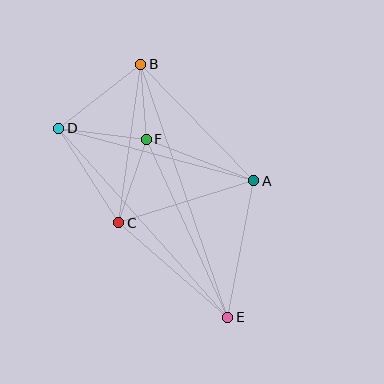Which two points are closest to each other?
Points B and F are closest to each other.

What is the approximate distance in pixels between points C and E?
The distance between C and E is approximately 145 pixels.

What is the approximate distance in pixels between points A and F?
The distance between A and F is approximately 116 pixels.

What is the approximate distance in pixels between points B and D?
The distance between B and D is approximately 104 pixels.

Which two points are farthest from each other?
Points B and E are farthest from each other.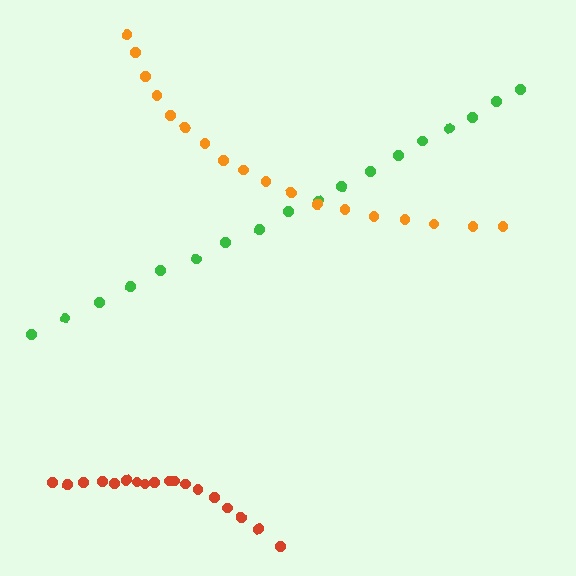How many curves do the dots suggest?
There are 3 distinct paths.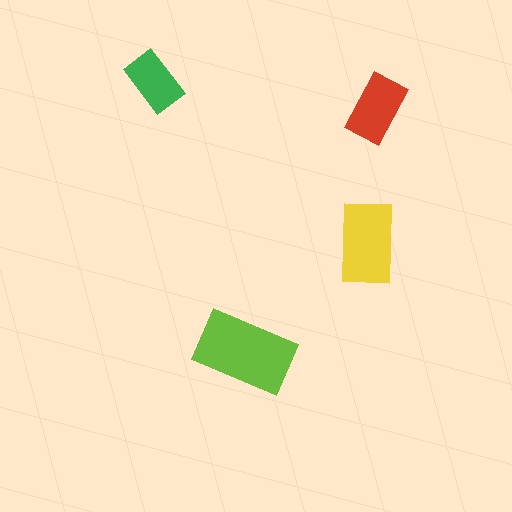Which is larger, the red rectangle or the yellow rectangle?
The yellow one.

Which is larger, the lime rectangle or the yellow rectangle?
The lime one.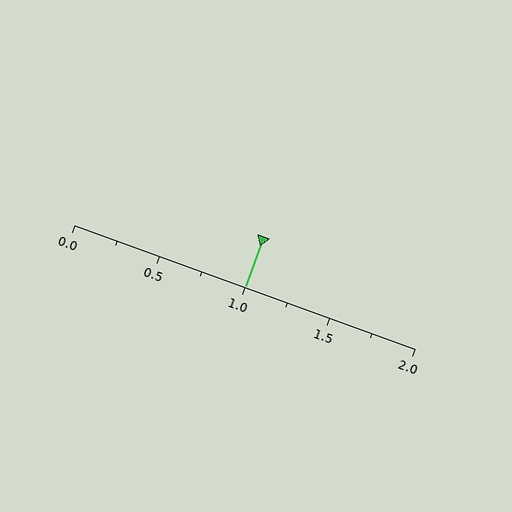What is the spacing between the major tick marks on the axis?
The major ticks are spaced 0.5 apart.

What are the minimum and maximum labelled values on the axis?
The axis runs from 0.0 to 2.0.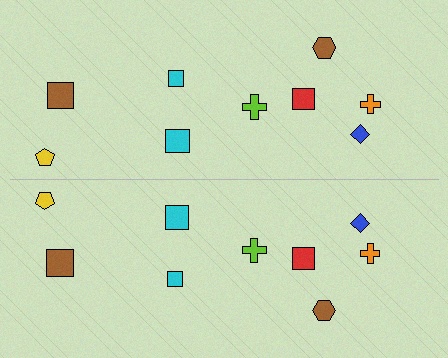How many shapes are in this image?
There are 18 shapes in this image.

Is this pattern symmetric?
Yes, this pattern has bilateral (reflection) symmetry.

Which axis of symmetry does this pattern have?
The pattern has a horizontal axis of symmetry running through the center of the image.